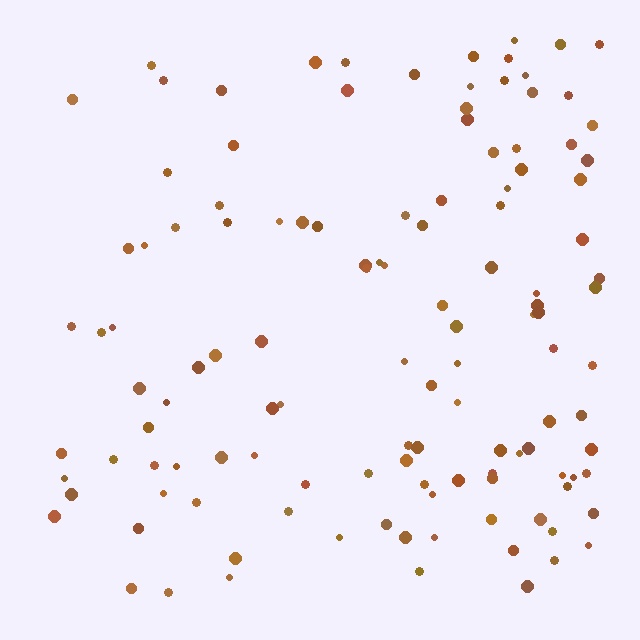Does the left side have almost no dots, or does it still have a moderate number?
Still a moderate number, just noticeably fewer than the right.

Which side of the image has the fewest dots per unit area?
The left.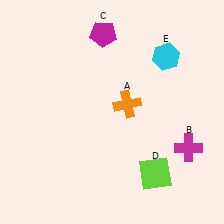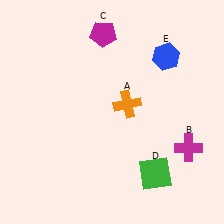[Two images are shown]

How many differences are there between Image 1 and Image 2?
There are 2 differences between the two images.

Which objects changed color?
D changed from lime to green. E changed from cyan to blue.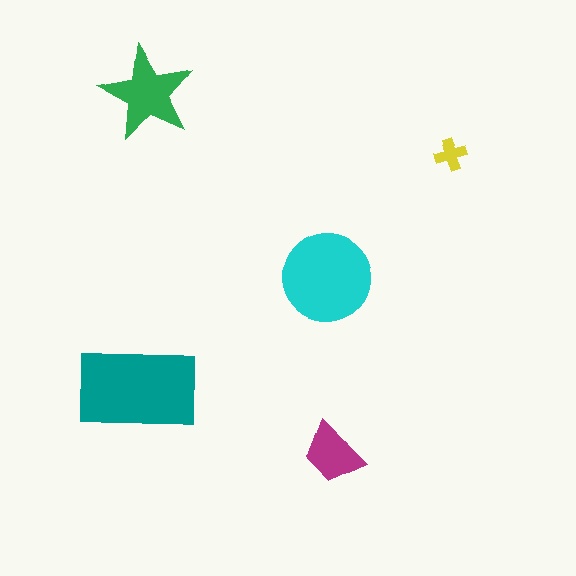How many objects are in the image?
There are 5 objects in the image.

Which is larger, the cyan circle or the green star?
The cyan circle.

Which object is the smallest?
The yellow cross.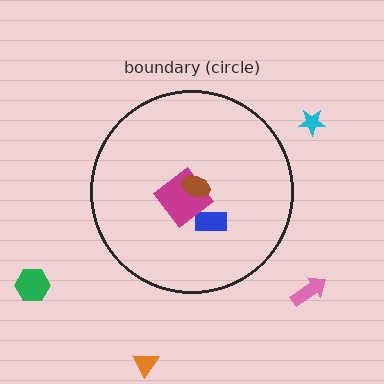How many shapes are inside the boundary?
3 inside, 4 outside.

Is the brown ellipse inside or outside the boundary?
Inside.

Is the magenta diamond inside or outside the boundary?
Inside.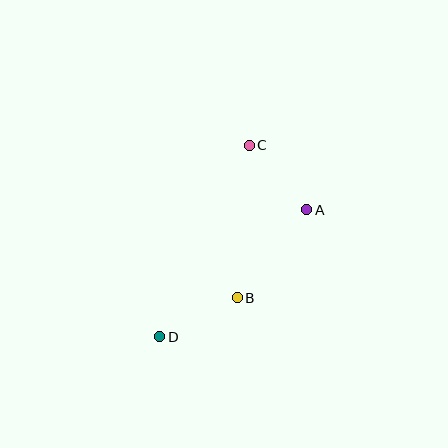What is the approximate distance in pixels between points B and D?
The distance between B and D is approximately 86 pixels.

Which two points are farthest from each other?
Points C and D are farthest from each other.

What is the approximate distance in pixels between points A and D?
The distance between A and D is approximately 194 pixels.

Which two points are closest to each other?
Points A and C are closest to each other.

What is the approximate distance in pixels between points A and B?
The distance between A and B is approximately 113 pixels.